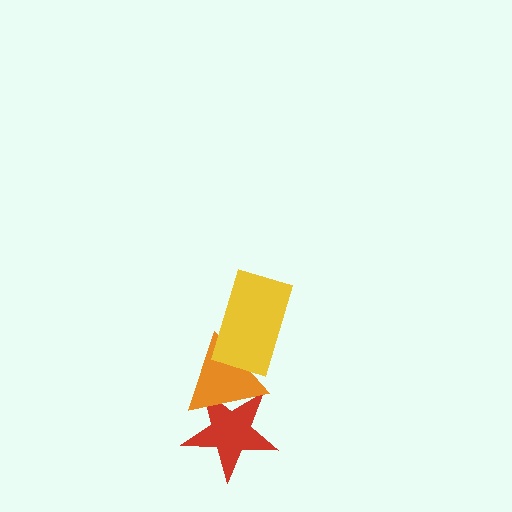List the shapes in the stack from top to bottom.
From top to bottom: the yellow rectangle, the orange triangle, the red star.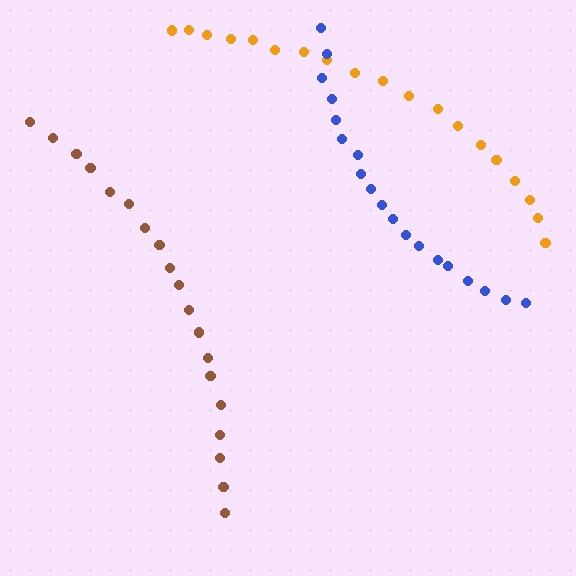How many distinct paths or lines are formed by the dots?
There are 3 distinct paths.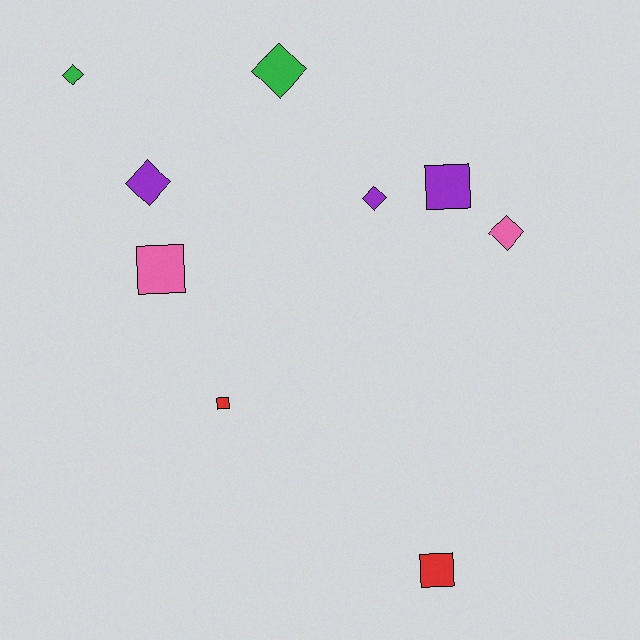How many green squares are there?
There are no green squares.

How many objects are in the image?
There are 9 objects.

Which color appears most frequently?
Purple, with 3 objects.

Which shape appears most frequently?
Diamond, with 5 objects.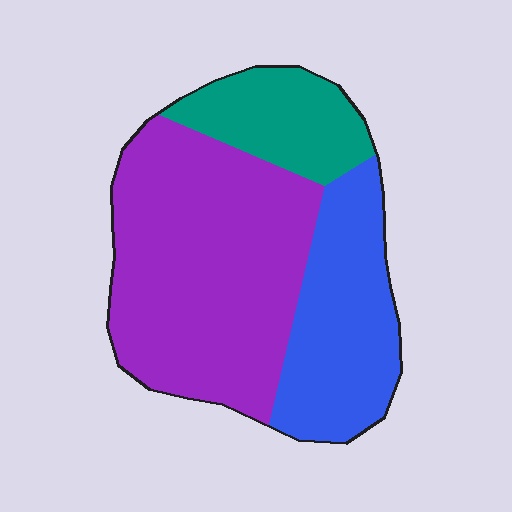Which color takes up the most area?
Purple, at roughly 55%.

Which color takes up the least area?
Teal, at roughly 15%.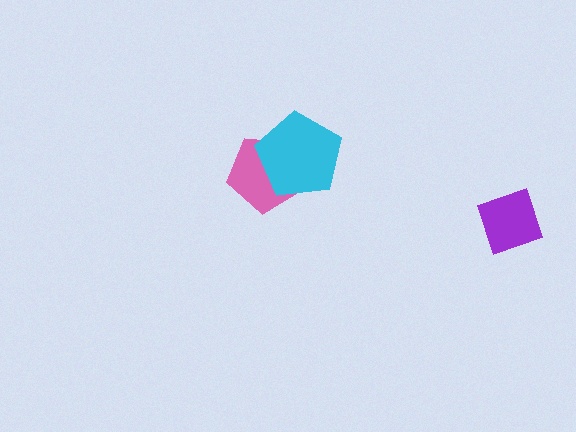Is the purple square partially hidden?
No, no other shape covers it.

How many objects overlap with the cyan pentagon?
1 object overlaps with the cyan pentagon.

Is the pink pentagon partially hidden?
Yes, it is partially covered by another shape.